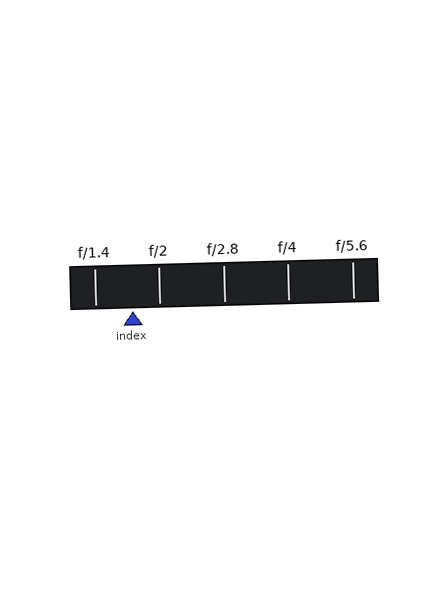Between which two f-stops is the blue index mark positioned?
The index mark is between f/1.4 and f/2.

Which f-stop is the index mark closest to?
The index mark is closest to f/2.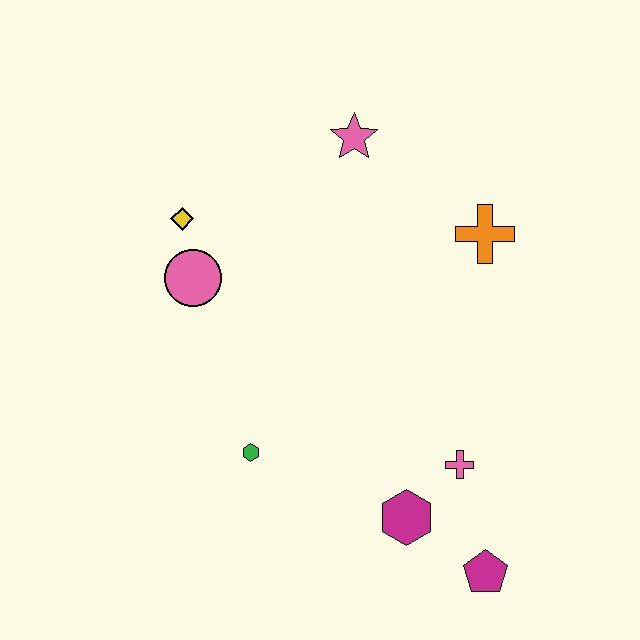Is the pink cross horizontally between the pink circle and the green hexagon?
No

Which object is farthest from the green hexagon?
The pink star is farthest from the green hexagon.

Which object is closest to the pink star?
The orange cross is closest to the pink star.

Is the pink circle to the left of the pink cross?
Yes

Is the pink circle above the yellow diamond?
No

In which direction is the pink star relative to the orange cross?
The pink star is to the left of the orange cross.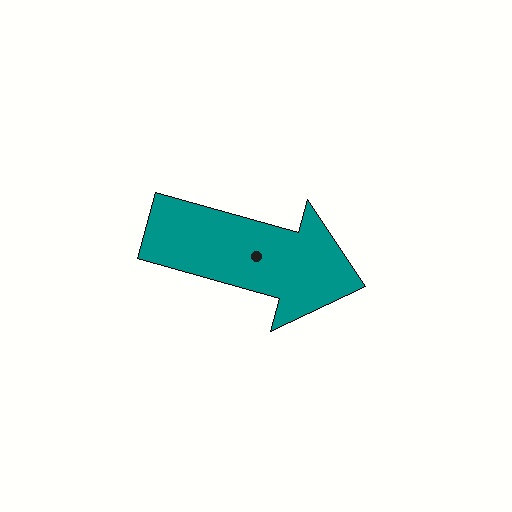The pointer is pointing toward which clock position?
Roughly 4 o'clock.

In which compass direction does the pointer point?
East.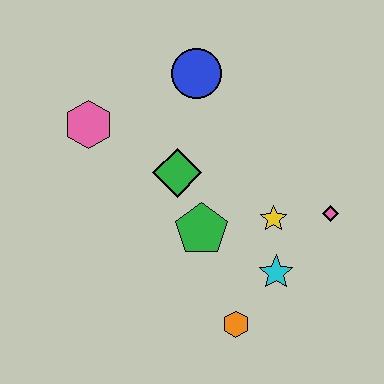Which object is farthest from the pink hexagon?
The pink diamond is farthest from the pink hexagon.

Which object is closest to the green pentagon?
The green diamond is closest to the green pentagon.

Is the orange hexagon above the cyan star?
No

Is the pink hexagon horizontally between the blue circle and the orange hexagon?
No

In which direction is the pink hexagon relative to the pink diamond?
The pink hexagon is to the left of the pink diamond.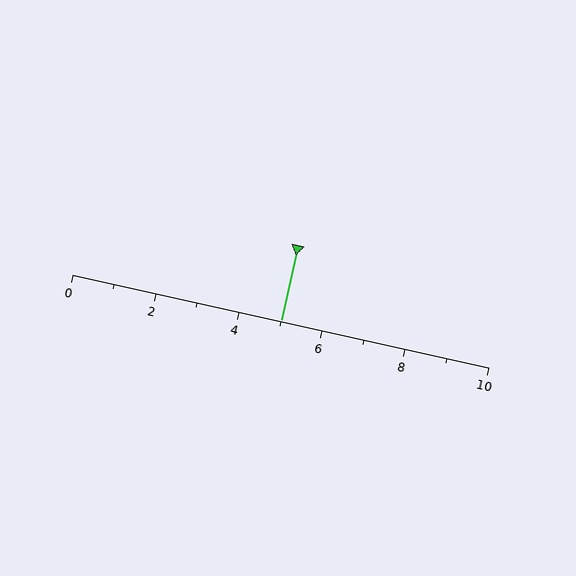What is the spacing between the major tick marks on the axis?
The major ticks are spaced 2 apart.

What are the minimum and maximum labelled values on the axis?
The axis runs from 0 to 10.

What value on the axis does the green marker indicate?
The marker indicates approximately 5.